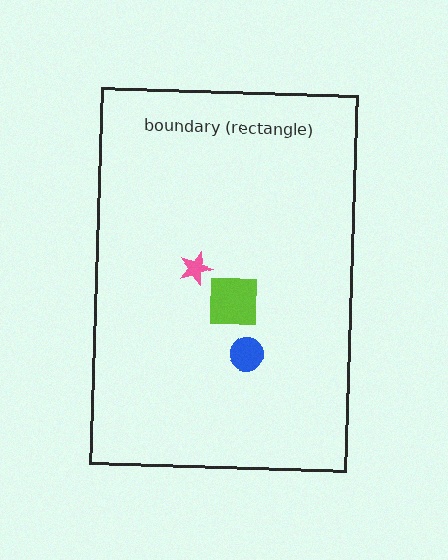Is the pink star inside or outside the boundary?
Inside.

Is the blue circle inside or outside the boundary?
Inside.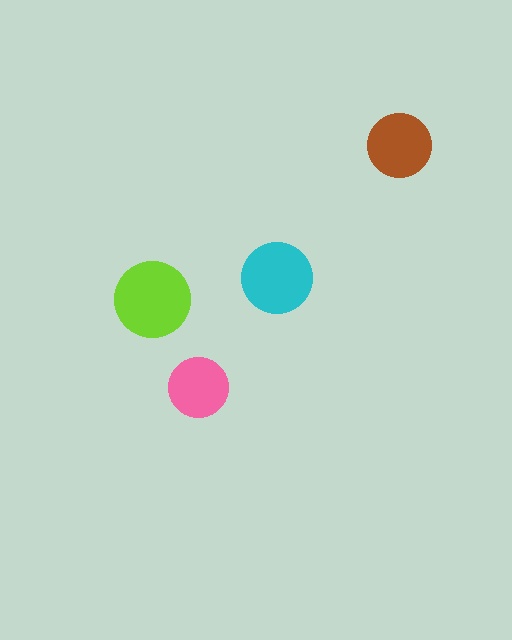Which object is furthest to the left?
The lime circle is leftmost.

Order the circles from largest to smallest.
the lime one, the cyan one, the brown one, the pink one.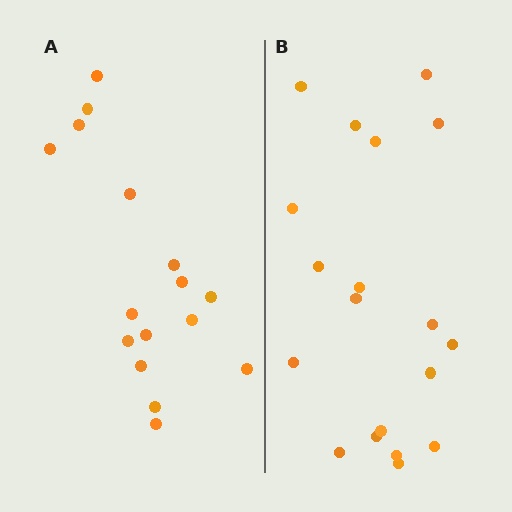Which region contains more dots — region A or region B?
Region B (the right region) has more dots.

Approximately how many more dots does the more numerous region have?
Region B has just a few more — roughly 2 or 3 more dots than region A.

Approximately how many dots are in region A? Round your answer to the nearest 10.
About 20 dots. (The exact count is 16, which rounds to 20.)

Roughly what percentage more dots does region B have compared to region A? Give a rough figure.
About 20% more.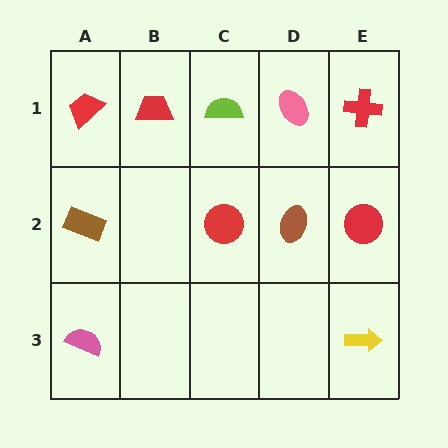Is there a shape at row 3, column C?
No, that cell is empty.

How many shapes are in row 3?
2 shapes.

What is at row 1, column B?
A red trapezoid.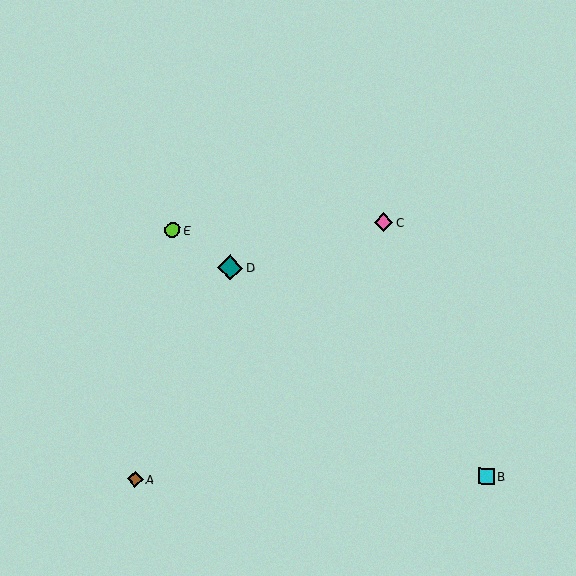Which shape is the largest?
The teal diamond (labeled D) is the largest.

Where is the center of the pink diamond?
The center of the pink diamond is at (384, 222).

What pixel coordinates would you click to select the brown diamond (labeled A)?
Click at (135, 479) to select the brown diamond A.